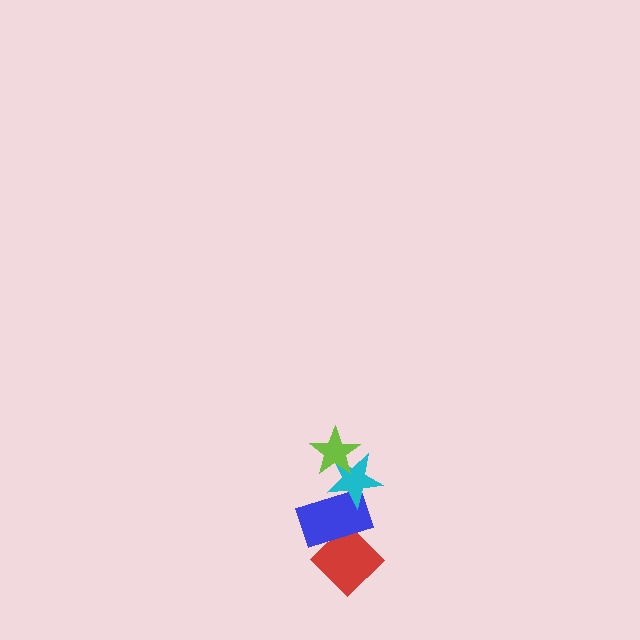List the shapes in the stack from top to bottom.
From top to bottom: the lime star, the cyan star, the blue rectangle, the red diamond.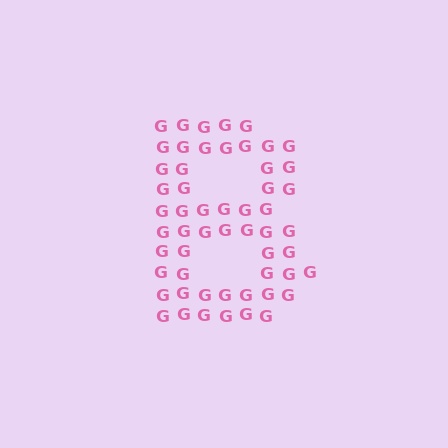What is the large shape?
The large shape is the letter B.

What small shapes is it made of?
It is made of small letter G's.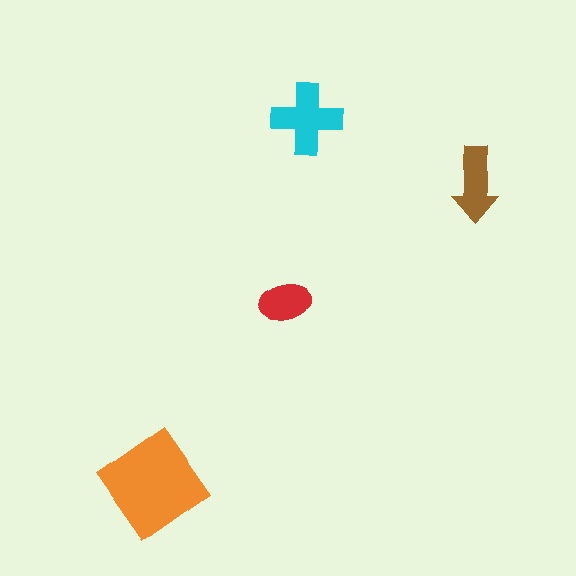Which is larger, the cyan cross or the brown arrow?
The cyan cross.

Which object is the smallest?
The red ellipse.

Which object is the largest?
The orange diamond.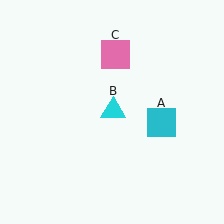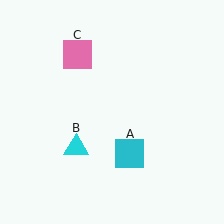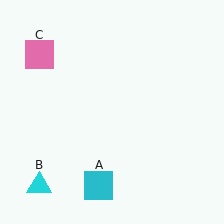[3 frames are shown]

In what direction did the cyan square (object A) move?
The cyan square (object A) moved down and to the left.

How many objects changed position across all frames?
3 objects changed position: cyan square (object A), cyan triangle (object B), pink square (object C).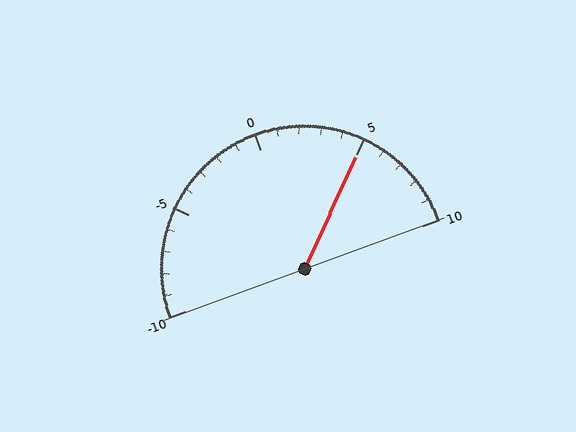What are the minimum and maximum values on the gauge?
The gauge ranges from -10 to 10.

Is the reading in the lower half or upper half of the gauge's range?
The reading is in the upper half of the range (-10 to 10).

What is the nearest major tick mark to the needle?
The nearest major tick mark is 5.